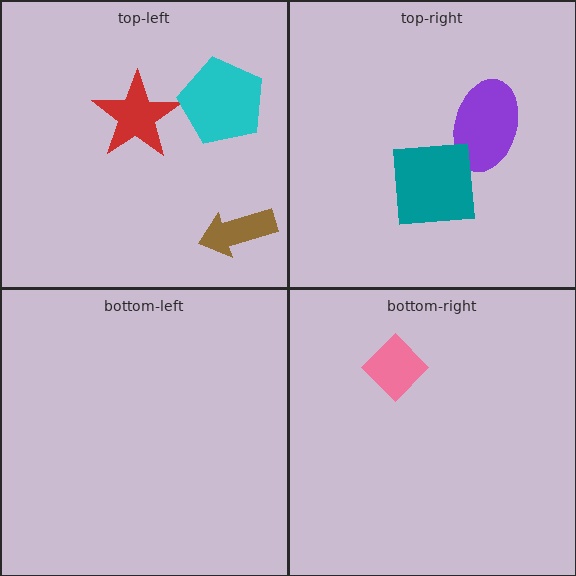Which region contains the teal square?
The top-right region.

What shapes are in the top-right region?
The purple ellipse, the teal square.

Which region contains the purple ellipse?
The top-right region.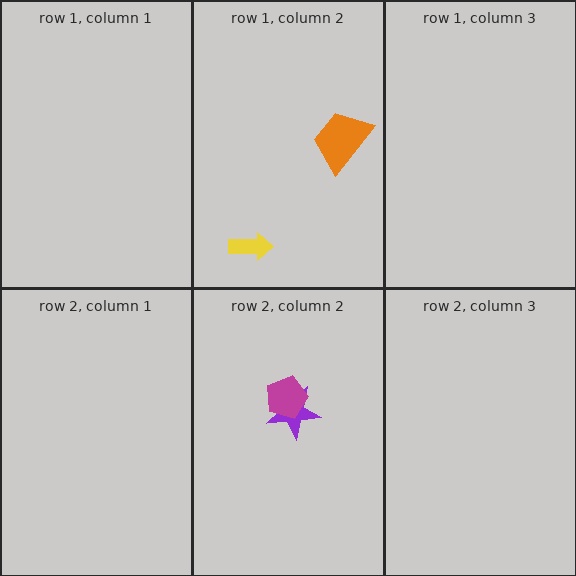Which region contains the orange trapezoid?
The row 1, column 2 region.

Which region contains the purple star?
The row 2, column 2 region.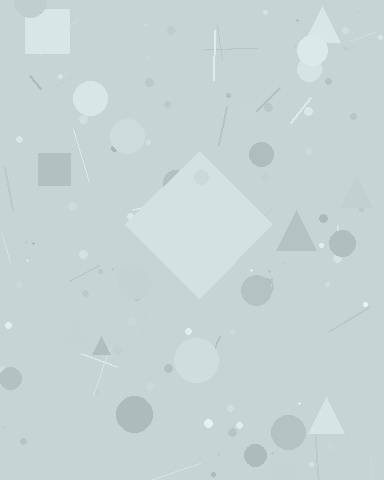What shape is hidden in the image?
A diamond is hidden in the image.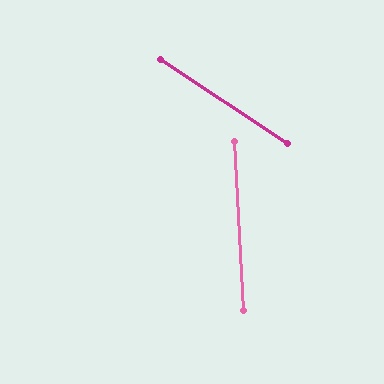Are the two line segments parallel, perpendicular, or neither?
Neither parallel nor perpendicular — they differ by about 53°.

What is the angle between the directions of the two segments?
Approximately 53 degrees.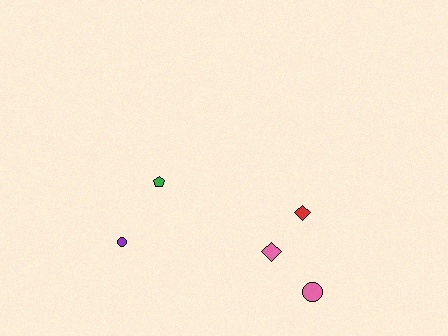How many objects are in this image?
There are 5 objects.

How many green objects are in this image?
There is 1 green object.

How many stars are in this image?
There are no stars.